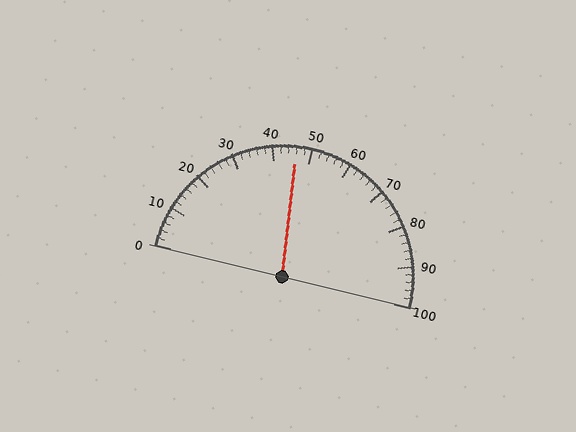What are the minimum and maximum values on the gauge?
The gauge ranges from 0 to 100.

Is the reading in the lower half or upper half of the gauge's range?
The reading is in the lower half of the range (0 to 100).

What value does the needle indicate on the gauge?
The needle indicates approximately 46.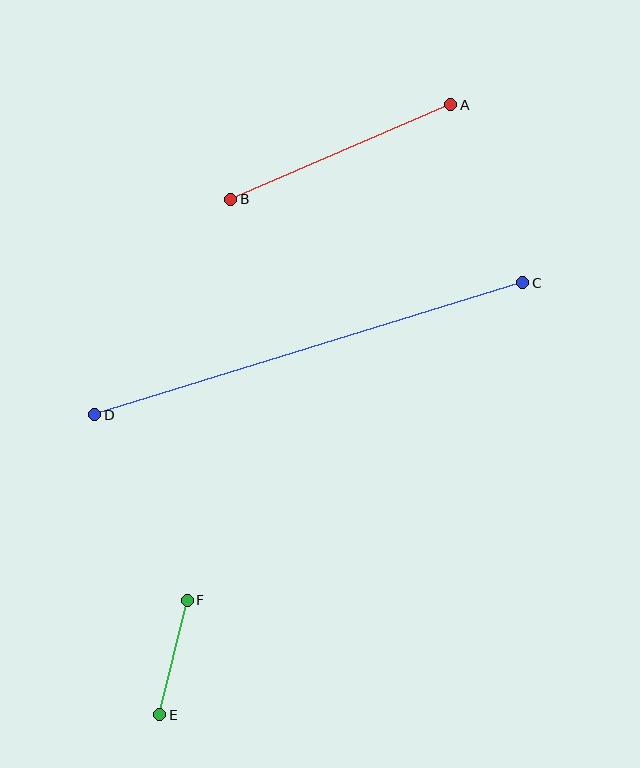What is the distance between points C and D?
The distance is approximately 447 pixels.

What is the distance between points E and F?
The distance is approximately 118 pixels.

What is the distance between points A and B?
The distance is approximately 240 pixels.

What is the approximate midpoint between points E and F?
The midpoint is at approximately (173, 658) pixels.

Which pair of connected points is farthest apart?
Points C and D are farthest apart.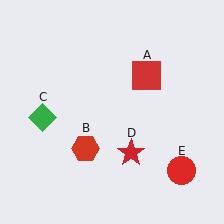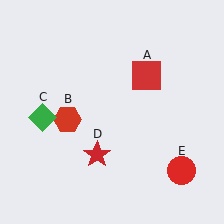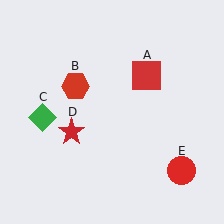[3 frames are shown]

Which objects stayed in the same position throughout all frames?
Red square (object A) and green diamond (object C) and red circle (object E) remained stationary.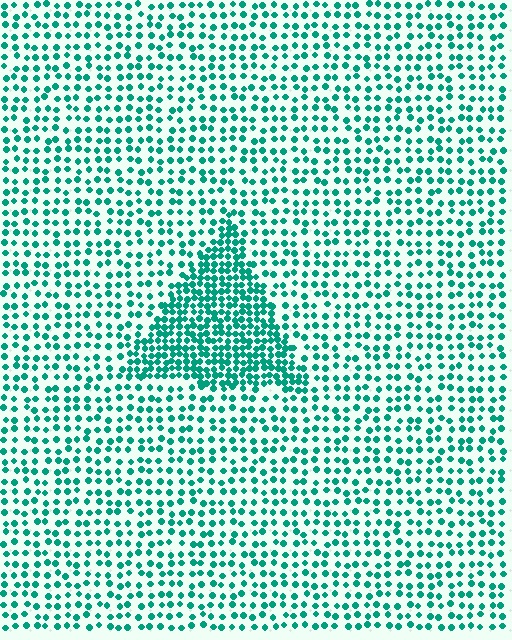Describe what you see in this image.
The image contains small teal elements arranged at two different densities. A triangle-shaped region is visible where the elements are more densely packed than the surrounding area.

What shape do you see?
I see a triangle.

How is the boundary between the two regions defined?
The boundary is defined by a change in element density (approximately 2.2x ratio). All elements are the same color, size, and shape.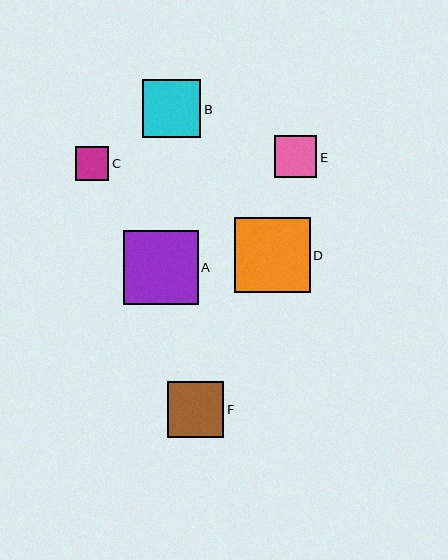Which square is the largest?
Square D is the largest with a size of approximately 76 pixels.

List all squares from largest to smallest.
From largest to smallest: D, A, B, F, E, C.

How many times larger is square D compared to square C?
Square D is approximately 2.3 times the size of square C.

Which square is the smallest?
Square C is the smallest with a size of approximately 33 pixels.